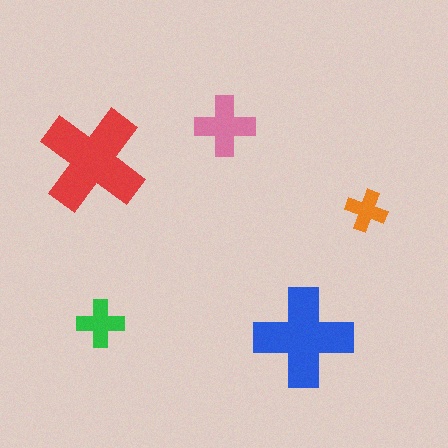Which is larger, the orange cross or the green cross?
The green one.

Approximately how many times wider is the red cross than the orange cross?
About 2.5 times wider.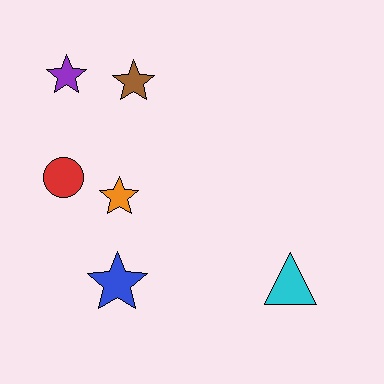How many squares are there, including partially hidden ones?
There are no squares.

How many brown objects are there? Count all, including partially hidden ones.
There is 1 brown object.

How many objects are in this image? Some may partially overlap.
There are 6 objects.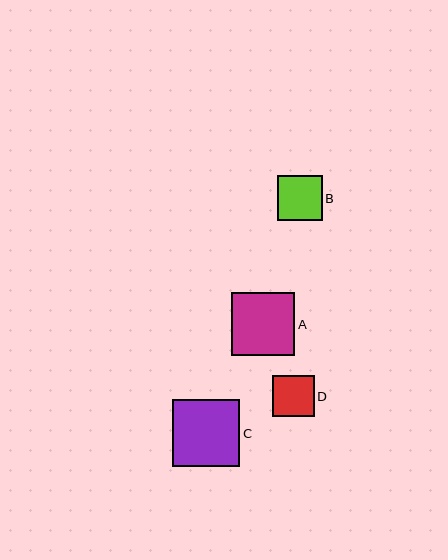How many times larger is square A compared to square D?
Square A is approximately 1.5 times the size of square D.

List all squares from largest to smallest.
From largest to smallest: C, A, B, D.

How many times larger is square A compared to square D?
Square A is approximately 1.5 times the size of square D.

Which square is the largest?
Square C is the largest with a size of approximately 67 pixels.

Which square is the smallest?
Square D is the smallest with a size of approximately 42 pixels.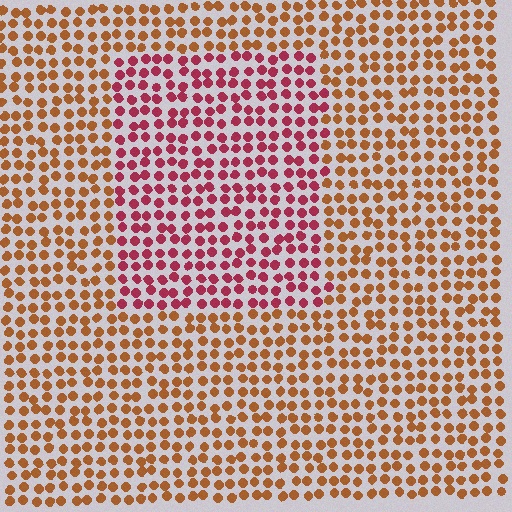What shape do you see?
I see a rectangle.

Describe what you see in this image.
The image is filled with small brown elements in a uniform arrangement. A rectangle-shaped region is visible where the elements are tinted to a slightly different hue, forming a subtle color boundary.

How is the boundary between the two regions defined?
The boundary is defined purely by a slight shift in hue (about 42 degrees). Spacing, size, and orientation are identical on both sides.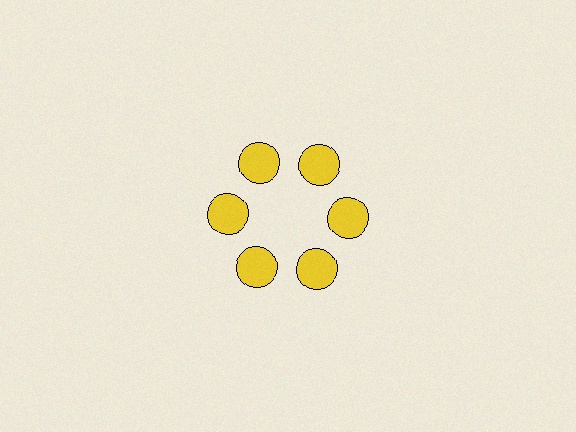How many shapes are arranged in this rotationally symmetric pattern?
There are 6 shapes, arranged in 6 groups of 1.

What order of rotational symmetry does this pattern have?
This pattern has 6-fold rotational symmetry.